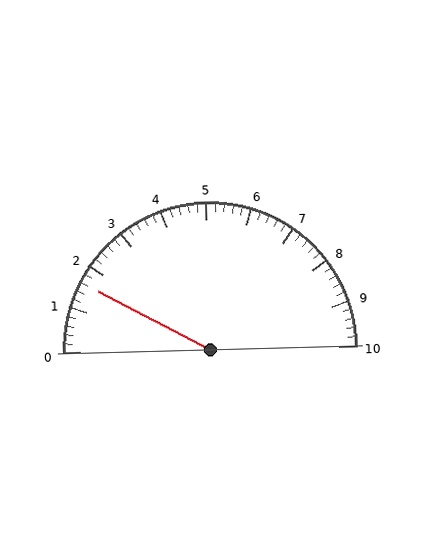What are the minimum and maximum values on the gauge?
The gauge ranges from 0 to 10.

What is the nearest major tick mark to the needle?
The nearest major tick mark is 2.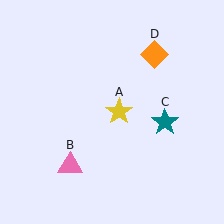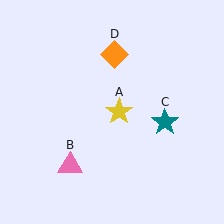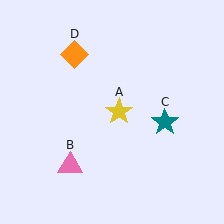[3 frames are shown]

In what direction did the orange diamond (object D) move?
The orange diamond (object D) moved left.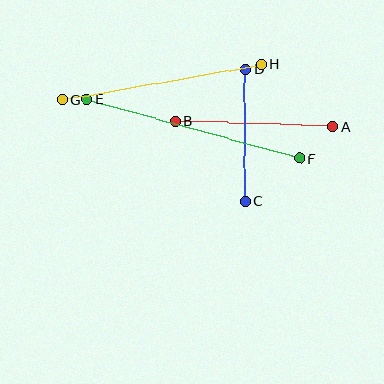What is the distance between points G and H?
The distance is approximately 201 pixels.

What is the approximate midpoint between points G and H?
The midpoint is at approximately (162, 82) pixels.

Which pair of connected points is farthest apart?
Points E and F are farthest apart.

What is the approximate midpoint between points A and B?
The midpoint is at approximately (254, 124) pixels.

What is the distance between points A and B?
The distance is approximately 157 pixels.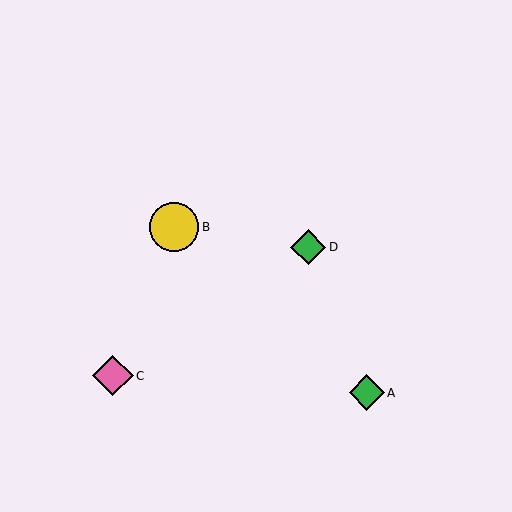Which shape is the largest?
The yellow circle (labeled B) is the largest.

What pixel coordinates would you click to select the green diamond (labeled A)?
Click at (367, 393) to select the green diamond A.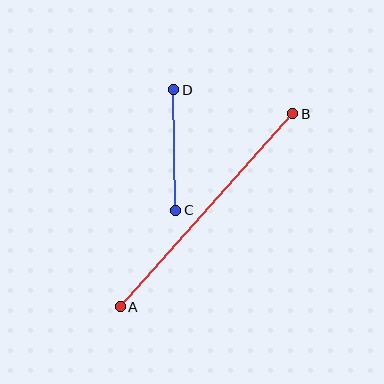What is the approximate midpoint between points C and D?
The midpoint is at approximately (175, 150) pixels.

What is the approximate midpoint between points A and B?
The midpoint is at approximately (207, 210) pixels.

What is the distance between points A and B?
The distance is approximately 259 pixels.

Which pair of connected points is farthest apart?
Points A and B are farthest apart.